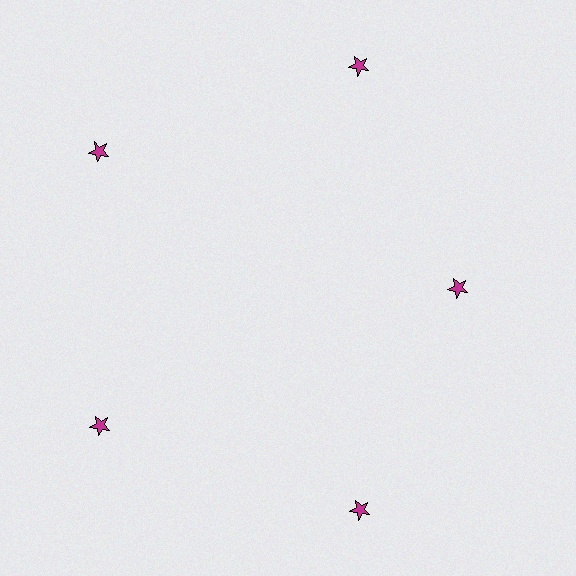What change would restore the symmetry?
The symmetry would be restored by moving it outward, back onto the ring so that all 5 stars sit at equal angles and equal distance from the center.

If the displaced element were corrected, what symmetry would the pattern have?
It would have 5-fold rotational symmetry — the pattern would map onto itself every 72 degrees.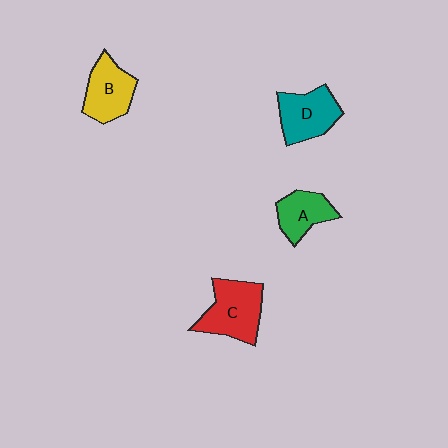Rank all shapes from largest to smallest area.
From largest to smallest: C (red), D (teal), B (yellow), A (green).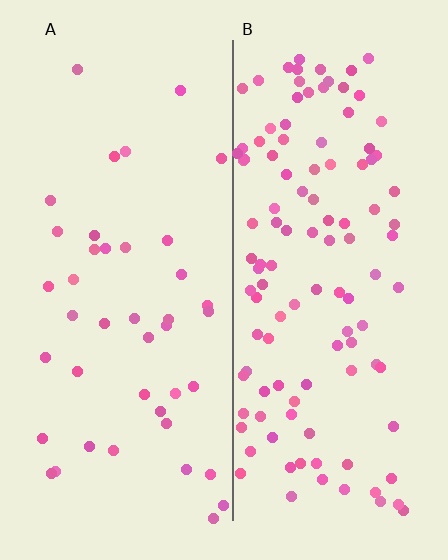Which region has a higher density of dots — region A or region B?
B (the right).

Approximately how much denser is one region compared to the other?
Approximately 2.8× — region B over region A.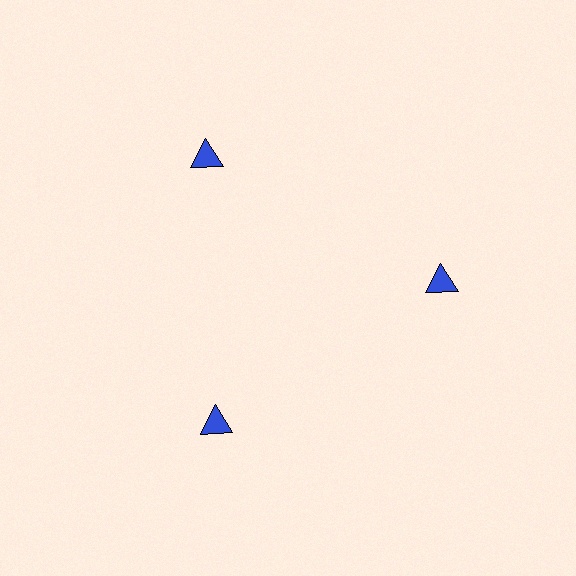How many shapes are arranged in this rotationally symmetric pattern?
There are 3 shapes, arranged in 3 groups of 1.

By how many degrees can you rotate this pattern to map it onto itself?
The pattern maps onto itself every 120 degrees of rotation.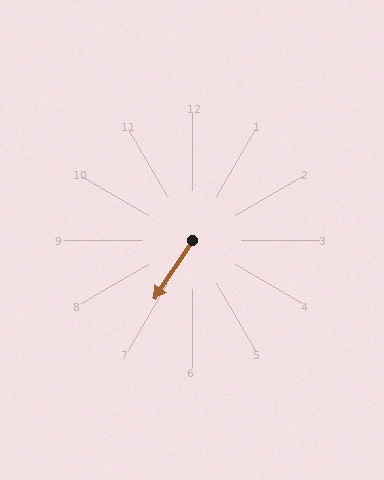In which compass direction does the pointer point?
Southwest.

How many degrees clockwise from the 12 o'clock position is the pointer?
Approximately 213 degrees.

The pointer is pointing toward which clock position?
Roughly 7 o'clock.